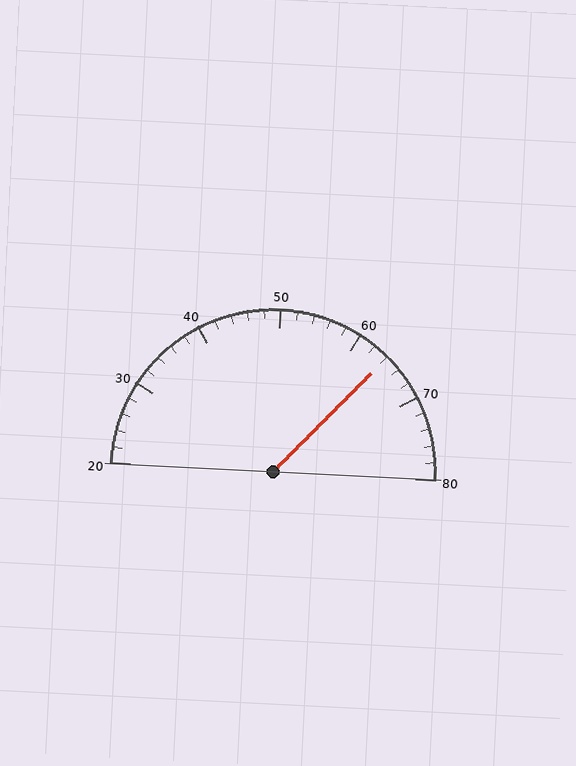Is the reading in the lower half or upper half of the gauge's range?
The reading is in the upper half of the range (20 to 80).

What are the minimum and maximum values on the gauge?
The gauge ranges from 20 to 80.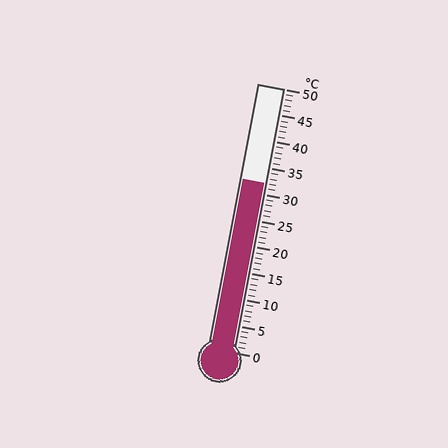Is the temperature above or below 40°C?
The temperature is below 40°C.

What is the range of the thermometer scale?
The thermometer scale ranges from 0°C to 50°C.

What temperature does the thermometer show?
The thermometer shows approximately 32°C.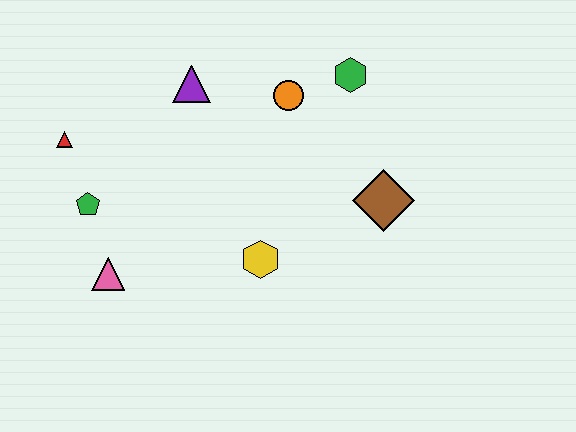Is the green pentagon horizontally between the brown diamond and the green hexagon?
No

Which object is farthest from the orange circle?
The pink triangle is farthest from the orange circle.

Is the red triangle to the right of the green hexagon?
No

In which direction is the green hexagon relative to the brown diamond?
The green hexagon is above the brown diamond.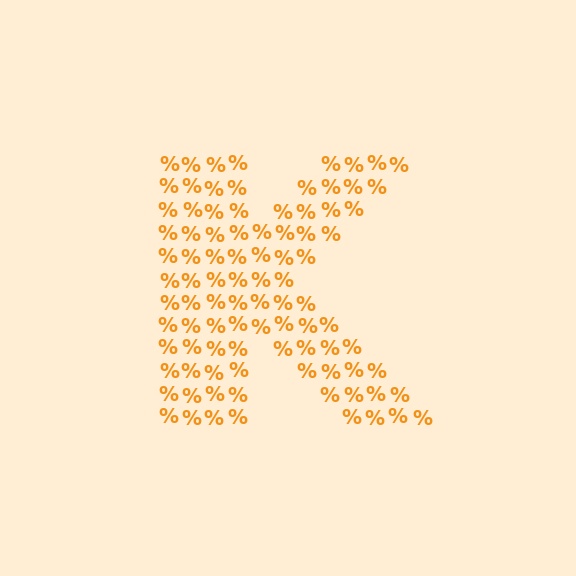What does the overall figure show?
The overall figure shows the letter K.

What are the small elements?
The small elements are percent signs.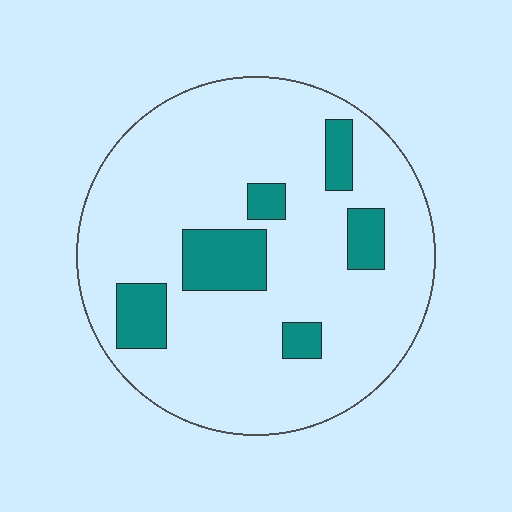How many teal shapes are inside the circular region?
6.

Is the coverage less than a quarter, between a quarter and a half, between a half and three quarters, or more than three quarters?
Less than a quarter.